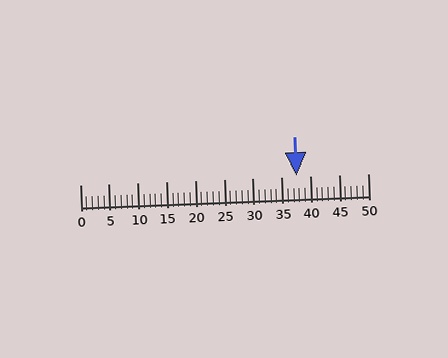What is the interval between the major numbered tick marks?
The major tick marks are spaced 5 units apart.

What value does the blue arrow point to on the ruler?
The blue arrow points to approximately 38.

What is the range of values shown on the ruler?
The ruler shows values from 0 to 50.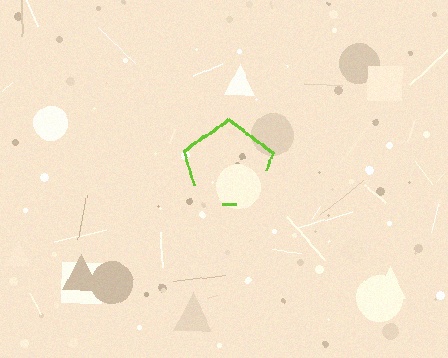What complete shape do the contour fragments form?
The contour fragments form a pentagon.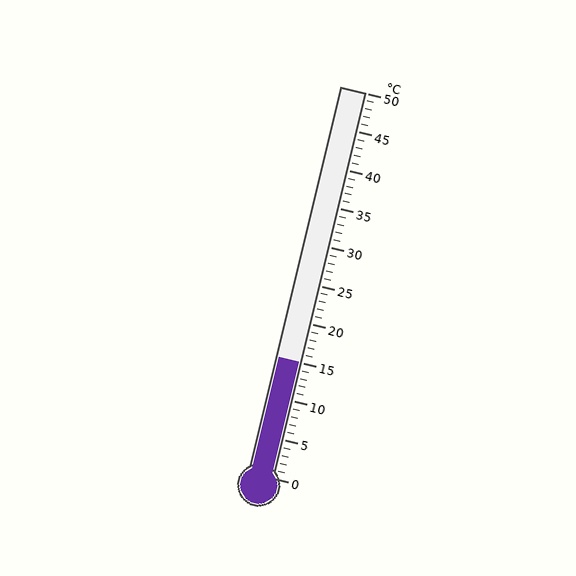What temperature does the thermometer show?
The thermometer shows approximately 15°C.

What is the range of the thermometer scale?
The thermometer scale ranges from 0°C to 50°C.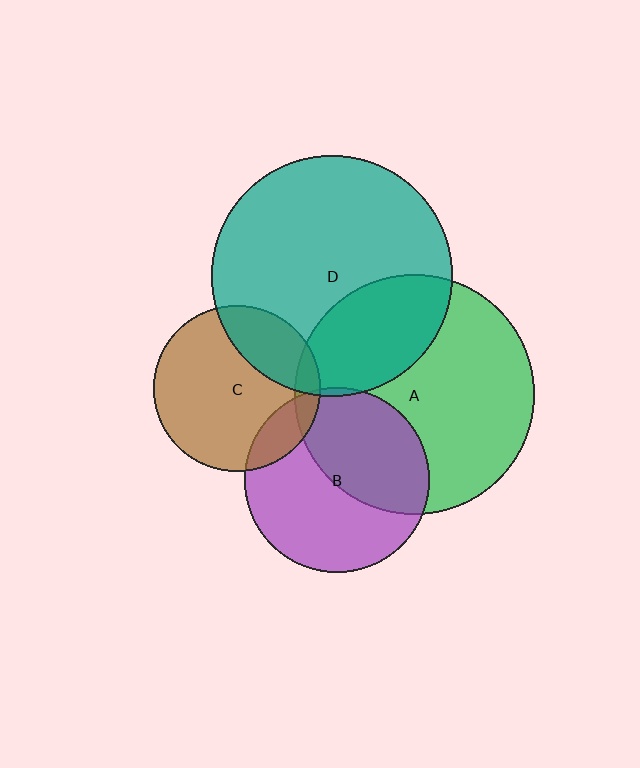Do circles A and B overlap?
Yes.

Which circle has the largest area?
Circle D (teal).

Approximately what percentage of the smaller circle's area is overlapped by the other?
Approximately 45%.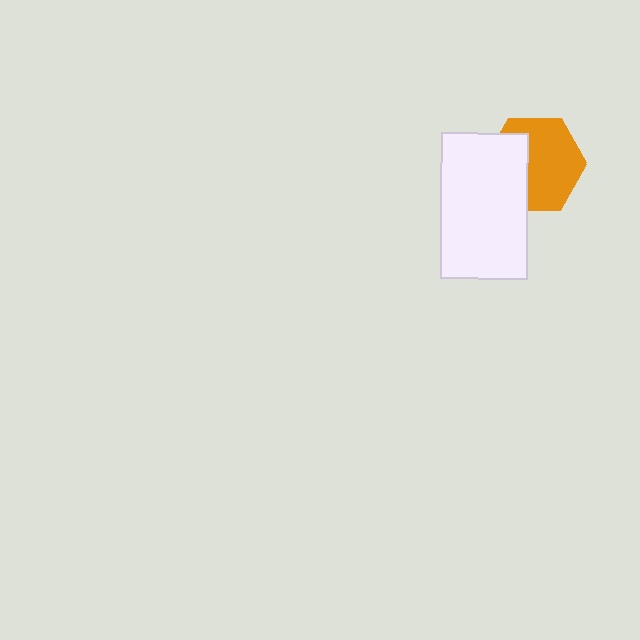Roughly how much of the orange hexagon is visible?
About half of it is visible (roughly 62%).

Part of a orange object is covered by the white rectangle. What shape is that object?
It is a hexagon.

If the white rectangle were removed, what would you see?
You would see the complete orange hexagon.